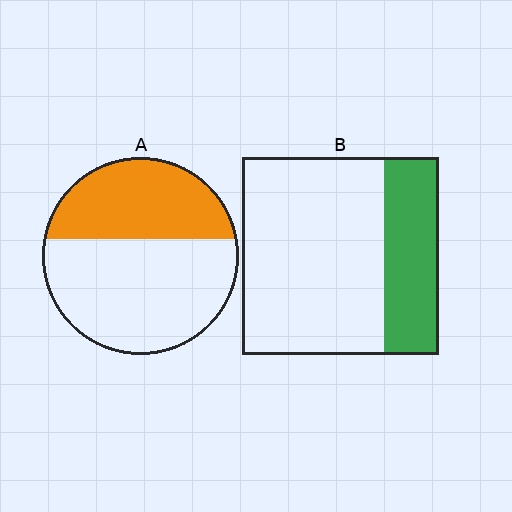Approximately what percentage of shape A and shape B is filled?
A is approximately 40% and B is approximately 30%.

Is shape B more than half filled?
No.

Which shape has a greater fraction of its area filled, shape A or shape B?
Shape A.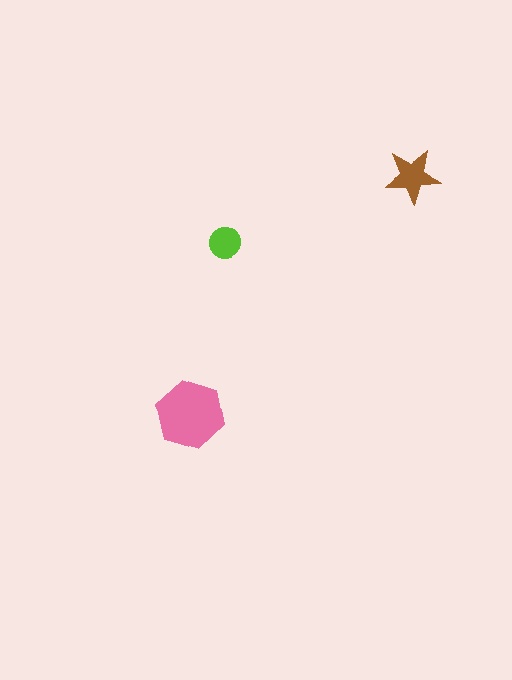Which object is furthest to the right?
The brown star is rightmost.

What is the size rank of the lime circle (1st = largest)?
3rd.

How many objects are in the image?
There are 3 objects in the image.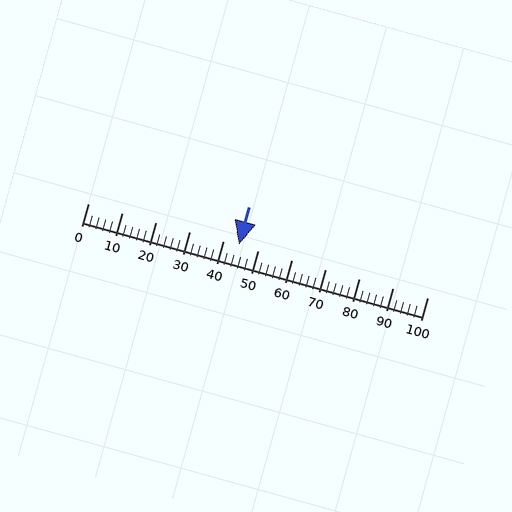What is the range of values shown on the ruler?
The ruler shows values from 0 to 100.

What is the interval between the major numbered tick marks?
The major tick marks are spaced 10 units apart.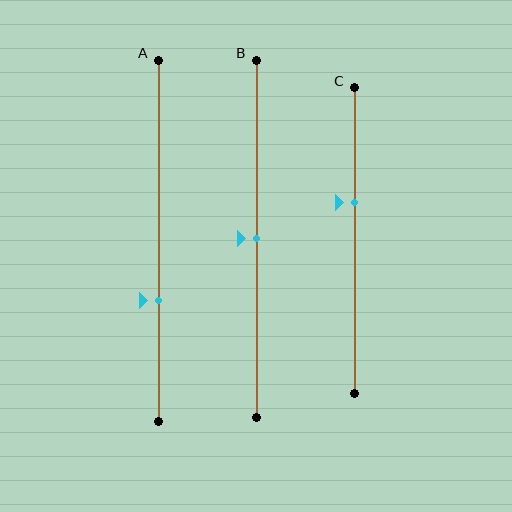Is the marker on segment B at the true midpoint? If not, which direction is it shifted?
Yes, the marker on segment B is at the true midpoint.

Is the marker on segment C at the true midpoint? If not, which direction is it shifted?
No, the marker on segment C is shifted upward by about 13% of the segment length.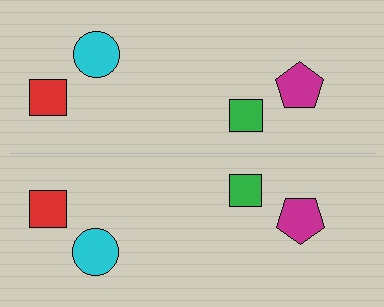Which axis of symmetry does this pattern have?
The pattern has a horizontal axis of symmetry running through the center of the image.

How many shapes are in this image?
There are 8 shapes in this image.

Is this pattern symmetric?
Yes, this pattern has bilateral (reflection) symmetry.